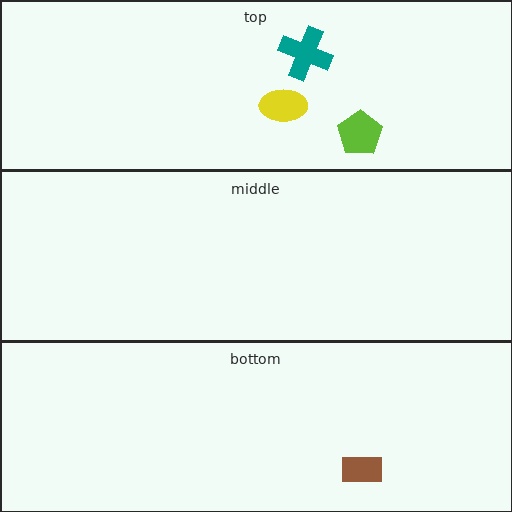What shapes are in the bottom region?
The brown rectangle.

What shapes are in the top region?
The yellow ellipse, the lime pentagon, the teal cross.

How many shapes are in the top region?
3.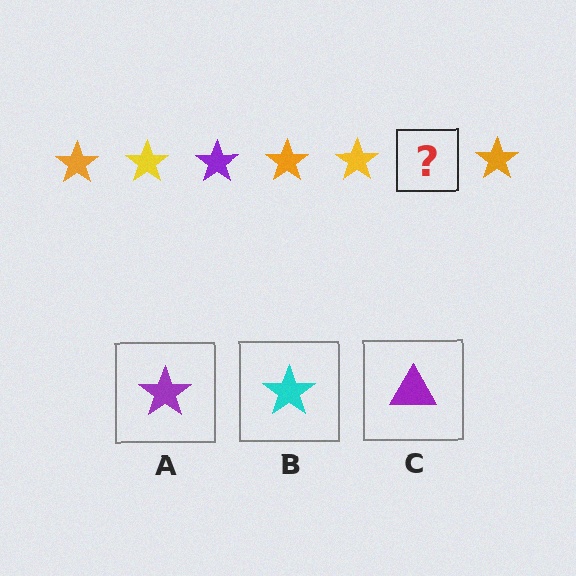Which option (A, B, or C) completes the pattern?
A.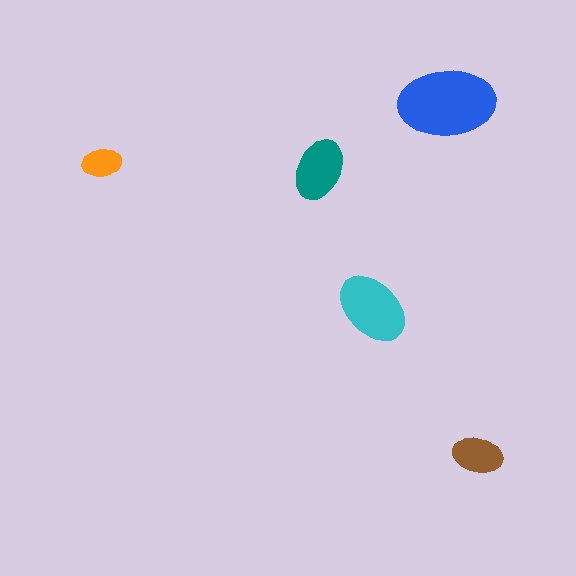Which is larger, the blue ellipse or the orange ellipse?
The blue one.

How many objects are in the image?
There are 5 objects in the image.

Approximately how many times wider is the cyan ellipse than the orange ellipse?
About 2 times wider.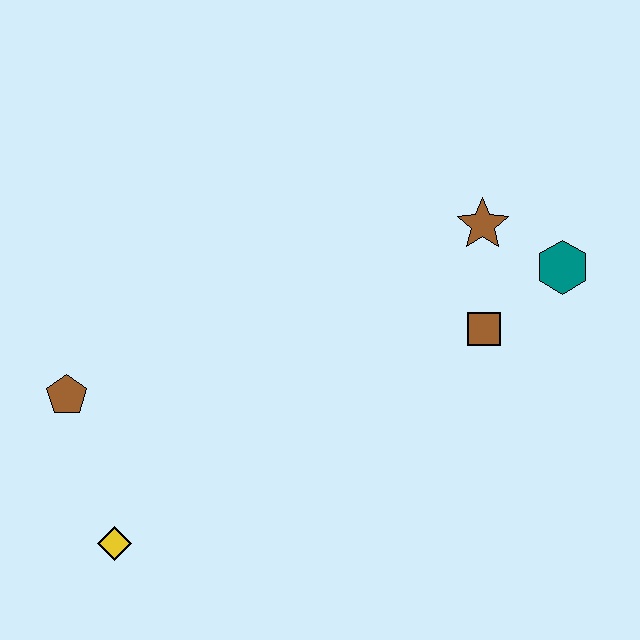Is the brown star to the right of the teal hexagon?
No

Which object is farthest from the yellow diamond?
The teal hexagon is farthest from the yellow diamond.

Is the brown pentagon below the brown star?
Yes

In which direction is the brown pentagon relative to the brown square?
The brown pentagon is to the left of the brown square.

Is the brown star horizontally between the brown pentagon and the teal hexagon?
Yes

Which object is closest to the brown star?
The teal hexagon is closest to the brown star.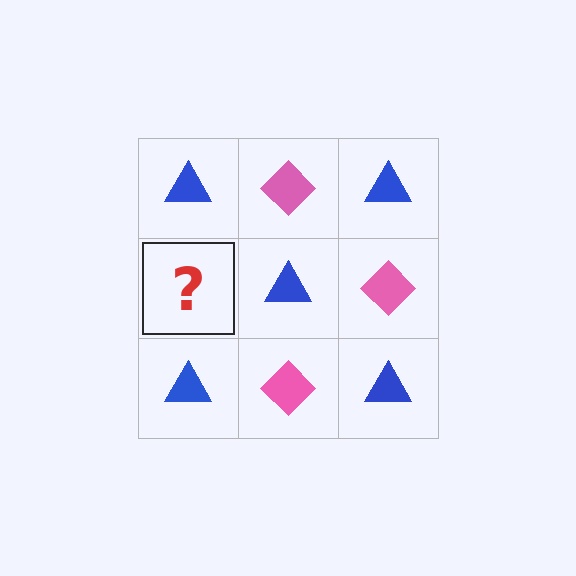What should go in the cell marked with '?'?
The missing cell should contain a pink diamond.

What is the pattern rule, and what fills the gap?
The rule is that it alternates blue triangle and pink diamond in a checkerboard pattern. The gap should be filled with a pink diamond.